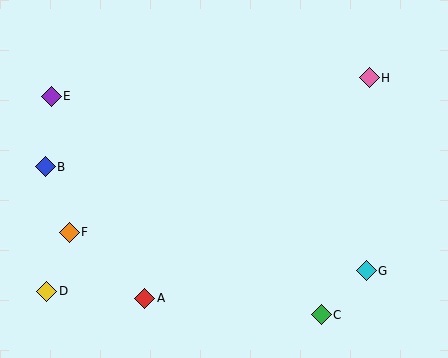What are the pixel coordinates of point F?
Point F is at (69, 232).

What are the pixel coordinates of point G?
Point G is at (366, 271).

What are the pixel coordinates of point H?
Point H is at (369, 78).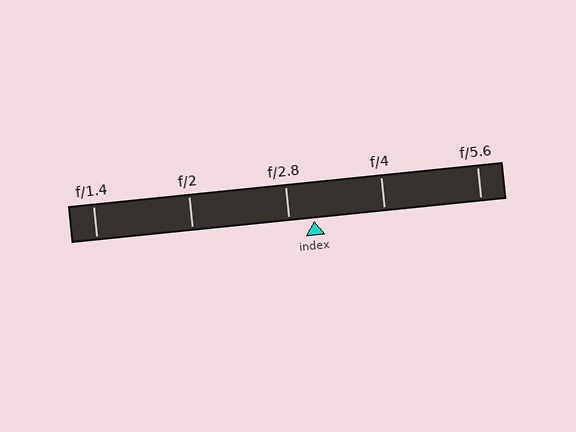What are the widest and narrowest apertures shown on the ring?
The widest aperture shown is f/1.4 and the narrowest is f/5.6.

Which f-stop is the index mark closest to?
The index mark is closest to f/2.8.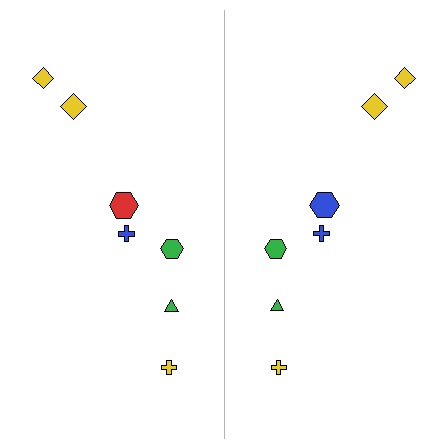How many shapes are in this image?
There are 14 shapes in this image.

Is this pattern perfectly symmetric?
No, the pattern is not perfectly symmetric. The blue hexagon on the right side breaks the symmetry — its mirror counterpart is red.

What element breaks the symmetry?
The blue hexagon on the right side breaks the symmetry — its mirror counterpart is red.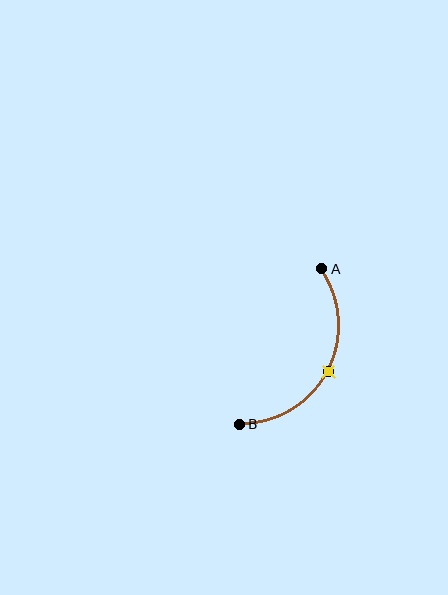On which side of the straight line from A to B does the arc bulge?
The arc bulges to the right of the straight line connecting A and B.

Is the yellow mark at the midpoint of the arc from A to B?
Yes. The yellow mark lies on the arc at equal arc-length from both A and B — it is the arc midpoint.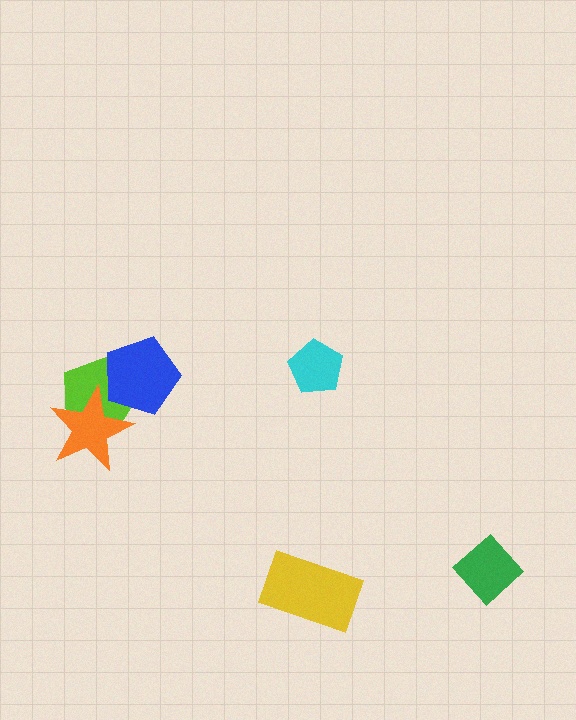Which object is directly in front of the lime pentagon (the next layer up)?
The blue pentagon is directly in front of the lime pentagon.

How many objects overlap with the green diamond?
0 objects overlap with the green diamond.